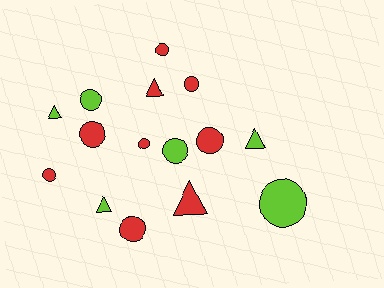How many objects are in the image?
There are 15 objects.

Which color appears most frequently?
Red, with 9 objects.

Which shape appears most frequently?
Circle, with 10 objects.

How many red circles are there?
There are 7 red circles.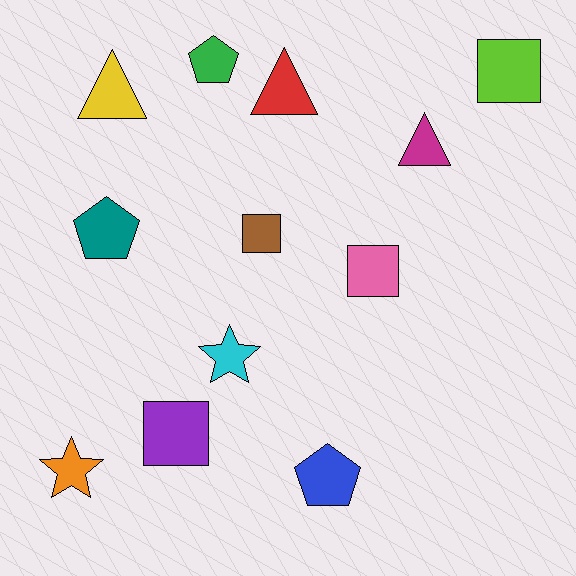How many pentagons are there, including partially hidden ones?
There are 3 pentagons.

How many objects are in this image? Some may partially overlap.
There are 12 objects.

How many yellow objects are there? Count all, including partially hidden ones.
There is 1 yellow object.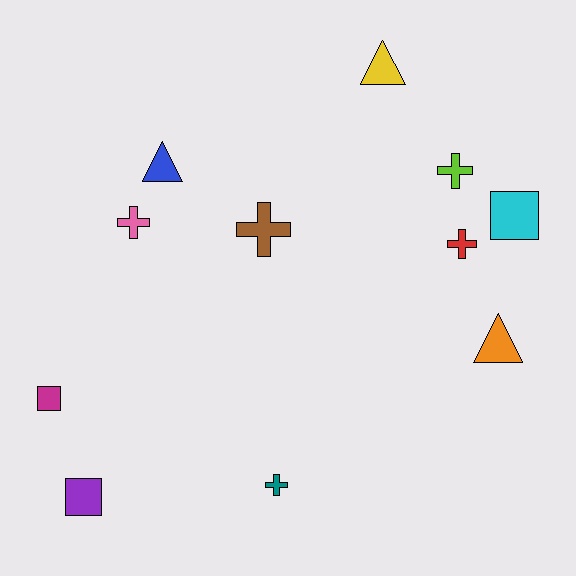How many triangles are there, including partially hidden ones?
There are 3 triangles.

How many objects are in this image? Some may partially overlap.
There are 11 objects.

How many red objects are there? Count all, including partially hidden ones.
There is 1 red object.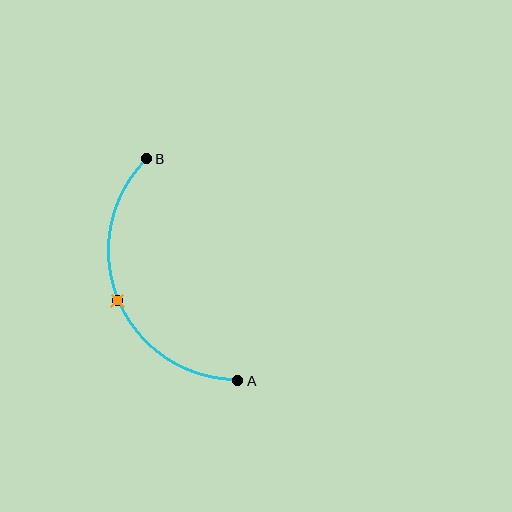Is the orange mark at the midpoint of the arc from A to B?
Yes. The orange mark lies on the arc at equal arc-length from both A and B — it is the arc midpoint.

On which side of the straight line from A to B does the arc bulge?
The arc bulges to the left of the straight line connecting A and B.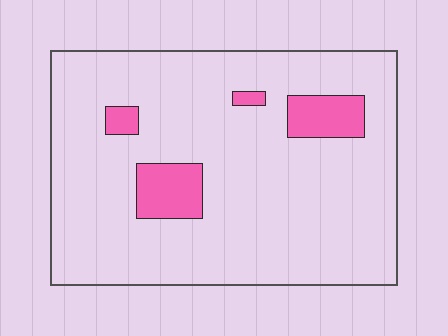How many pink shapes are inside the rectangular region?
4.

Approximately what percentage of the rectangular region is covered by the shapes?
Approximately 10%.